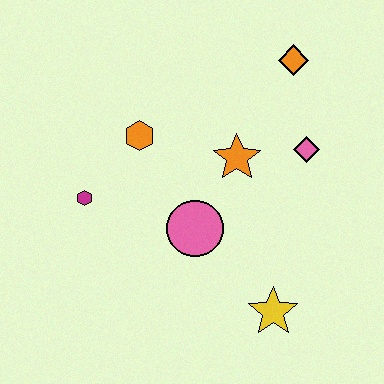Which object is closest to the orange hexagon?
The magenta hexagon is closest to the orange hexagon.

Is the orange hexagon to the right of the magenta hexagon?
Yes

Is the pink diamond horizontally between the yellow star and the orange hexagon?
No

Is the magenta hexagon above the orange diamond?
No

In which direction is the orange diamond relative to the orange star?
The orange diamond is above the orange star.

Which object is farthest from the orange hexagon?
The yellow star is farthest from the orange hexagon.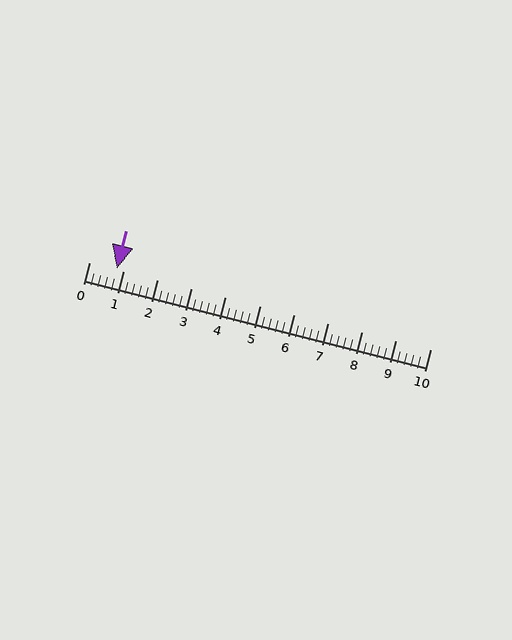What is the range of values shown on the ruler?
The ruler shows values from 0 to 10.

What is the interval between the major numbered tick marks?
The major tick marks are spaced 1 units apart.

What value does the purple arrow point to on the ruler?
The purple arrow points to approximately 0.8.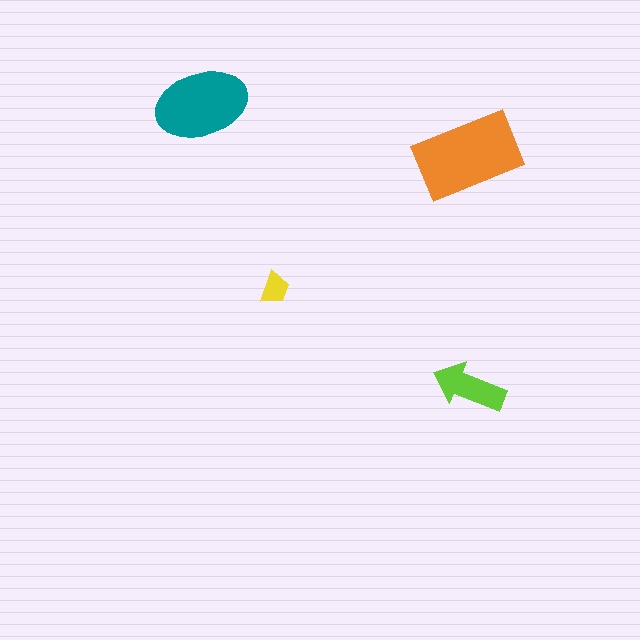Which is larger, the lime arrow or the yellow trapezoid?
The lime arrow.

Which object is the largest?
The orange rectangle.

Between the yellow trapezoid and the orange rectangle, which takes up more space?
The orange rectangle.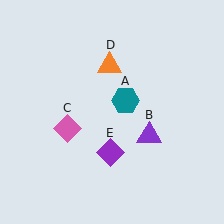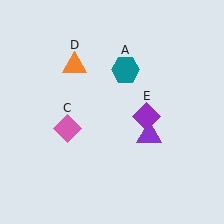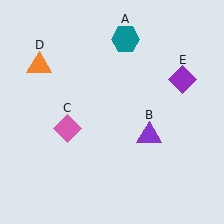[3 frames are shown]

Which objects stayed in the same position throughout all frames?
Purple triangle (object B) and pink diamond (object C) remained stationary.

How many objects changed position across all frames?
3 objects changed position: teal hexagon (object A), orange triangle (object D), purple diamond (object E).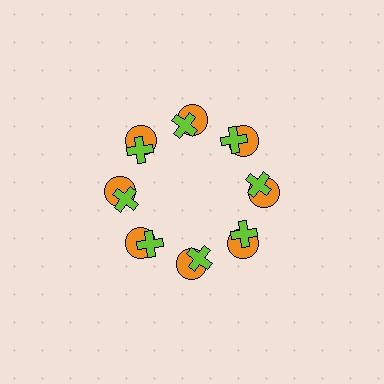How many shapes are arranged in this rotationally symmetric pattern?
There are 16 shapes, arranged in 8 groups of 2.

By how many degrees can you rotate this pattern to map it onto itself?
The pattern maps onto itself every 45 degrees of rotation.